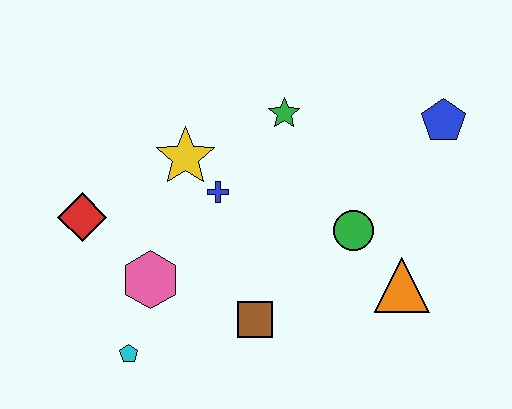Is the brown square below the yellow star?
Yes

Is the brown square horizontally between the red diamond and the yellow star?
No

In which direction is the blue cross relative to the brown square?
The blue cross is above the brown square.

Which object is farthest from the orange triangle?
The red diamond is farthest from the orange triangle.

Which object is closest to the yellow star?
The blue cross is closest to the yellow star.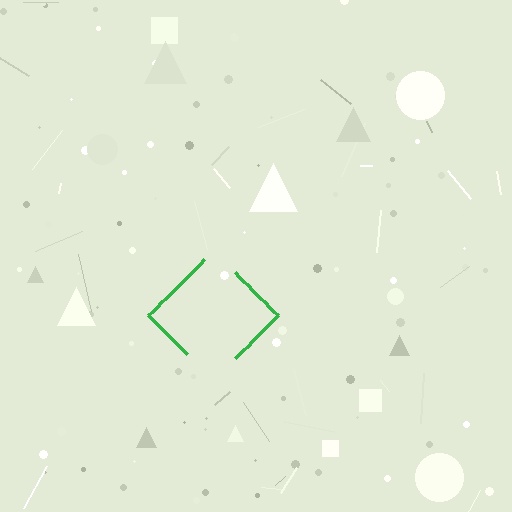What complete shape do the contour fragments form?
The contour fragments form a diamond.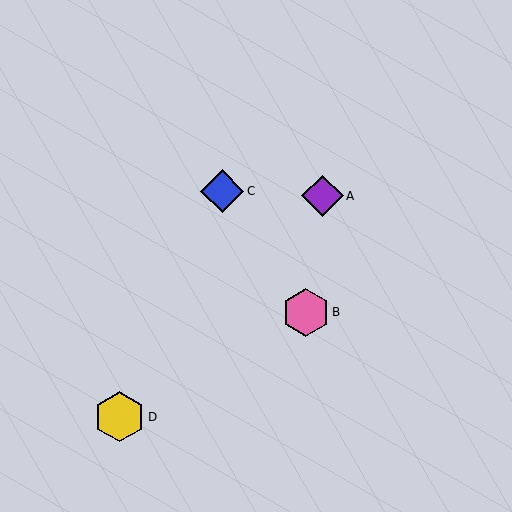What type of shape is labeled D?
Shape D is a yellow hexagon.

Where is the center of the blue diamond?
The center of the blue diamond is at (222, 191).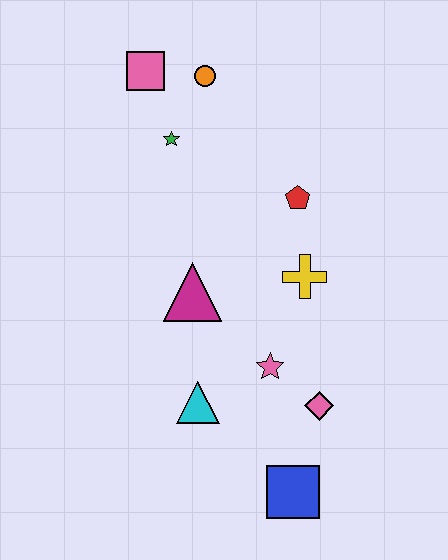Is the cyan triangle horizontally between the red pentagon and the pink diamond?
No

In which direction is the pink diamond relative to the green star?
The pink diamond is below the green star.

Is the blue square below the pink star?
Yes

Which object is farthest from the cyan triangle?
The pink square is farthest from the cyan triangle.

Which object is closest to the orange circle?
The pink square is closest to the orange circle.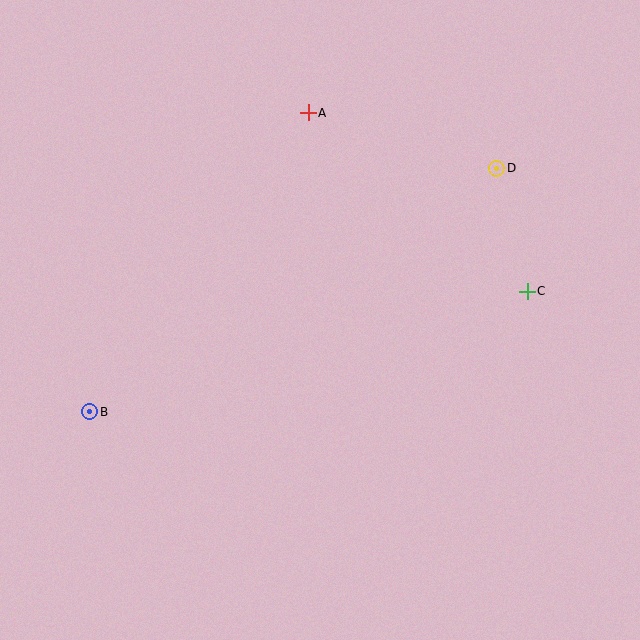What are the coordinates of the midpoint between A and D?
The midpoint between A and D is at (402, 140).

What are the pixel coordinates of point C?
Point C is at (527, 291).